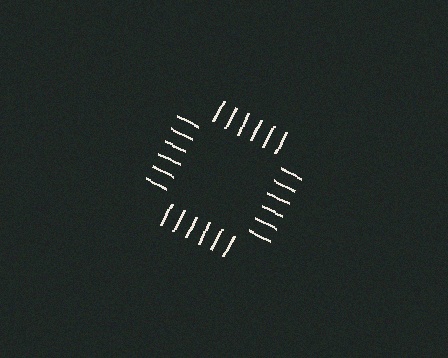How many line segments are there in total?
24 — 6 along each of the 4 edges.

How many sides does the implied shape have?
4 sides — the line-ends trace a square.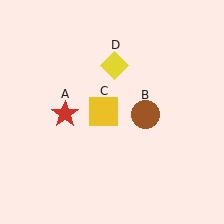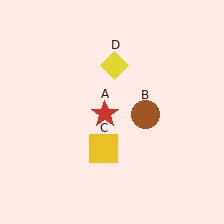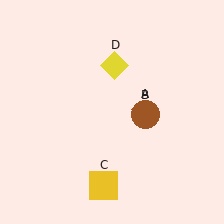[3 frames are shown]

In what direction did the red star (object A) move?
The red star (object A) moved right.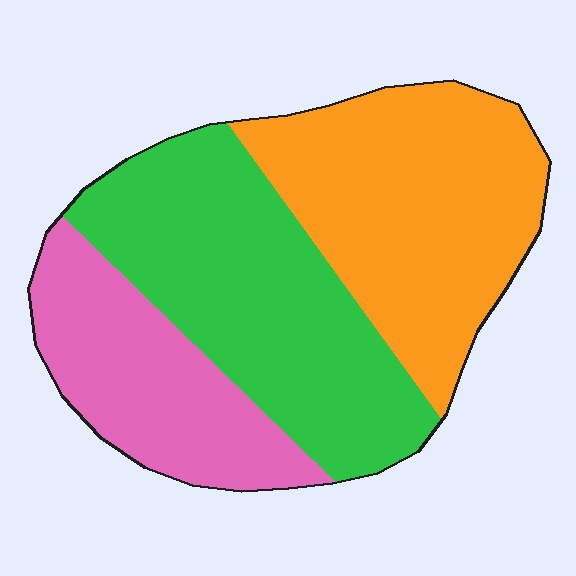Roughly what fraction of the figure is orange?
Orange covers roughly 35% of the figure.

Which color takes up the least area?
Pink, at roughly 25%.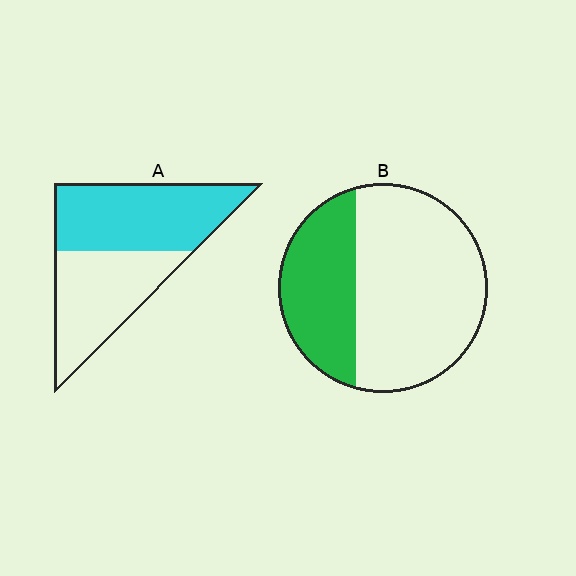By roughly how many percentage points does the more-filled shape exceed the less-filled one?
By roughly 20 percentage points (A over B).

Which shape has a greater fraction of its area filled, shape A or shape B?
Shape A.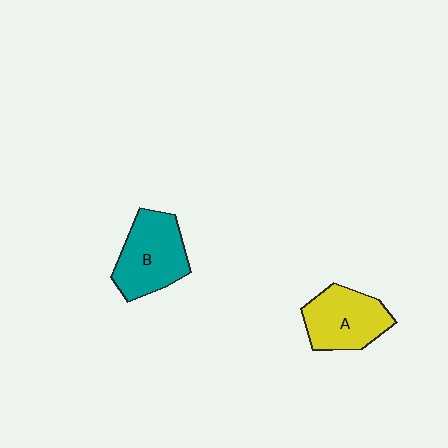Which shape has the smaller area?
Shape A (yellow).